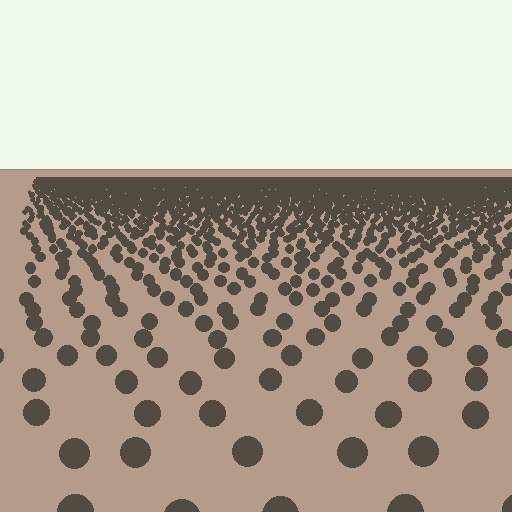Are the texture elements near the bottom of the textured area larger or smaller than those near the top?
Larger. Near the bottom, elements are closer to the viewer and appear at a bigger on-screen size.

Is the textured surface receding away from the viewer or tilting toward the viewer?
The surface is receding away from the viewer. Texture elements get smaller and denser toward the top.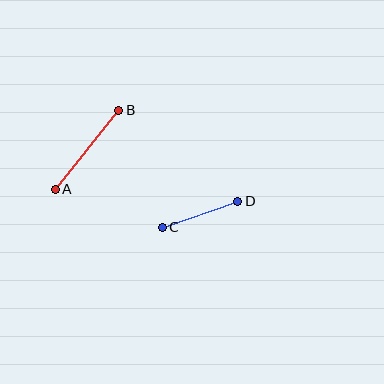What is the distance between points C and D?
The distance is approximately 80 pixels.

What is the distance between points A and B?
The distance is approximately 101 pixels.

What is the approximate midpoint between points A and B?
The midpoint is at approximately (87, 150) pixels.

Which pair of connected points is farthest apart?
Points A and B are farthest apart.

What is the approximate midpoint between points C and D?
The midpoint is at approximately (200, 214) pixels.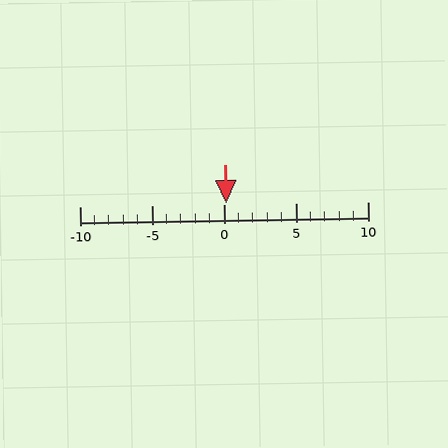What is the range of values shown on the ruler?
The ruler shows values from -10 to 10.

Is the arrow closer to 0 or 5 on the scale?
The arrow is closer to 0.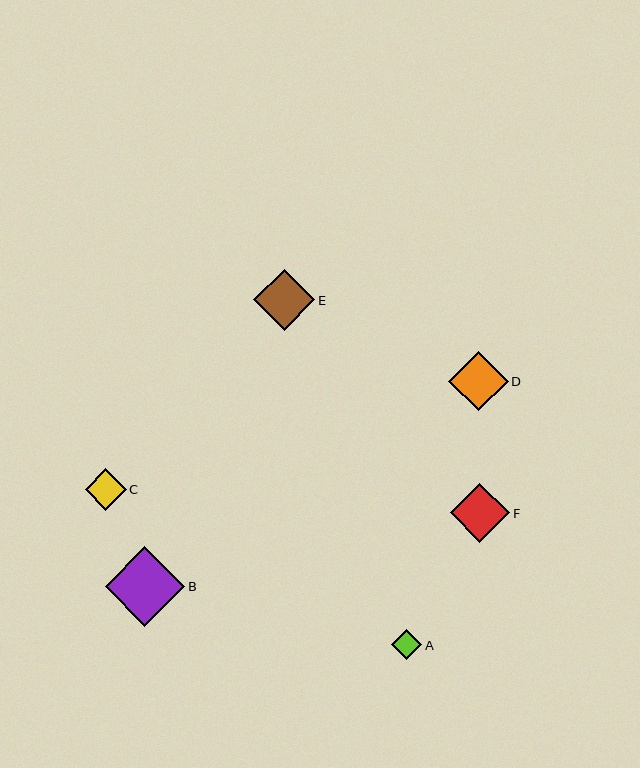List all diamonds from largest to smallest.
From largest to smallest: B, E, D, F, C, A.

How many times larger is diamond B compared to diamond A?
Diamond B is approximately 2.6 times the size of diamond A.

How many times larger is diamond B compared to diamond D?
Diamond B is approximately 1.3 times the size of diamond D.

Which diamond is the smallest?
Diamond A is the smallest with a size of approximately 30 pixels.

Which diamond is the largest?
Diamond B is the largest with a size of approximately 80 pixels.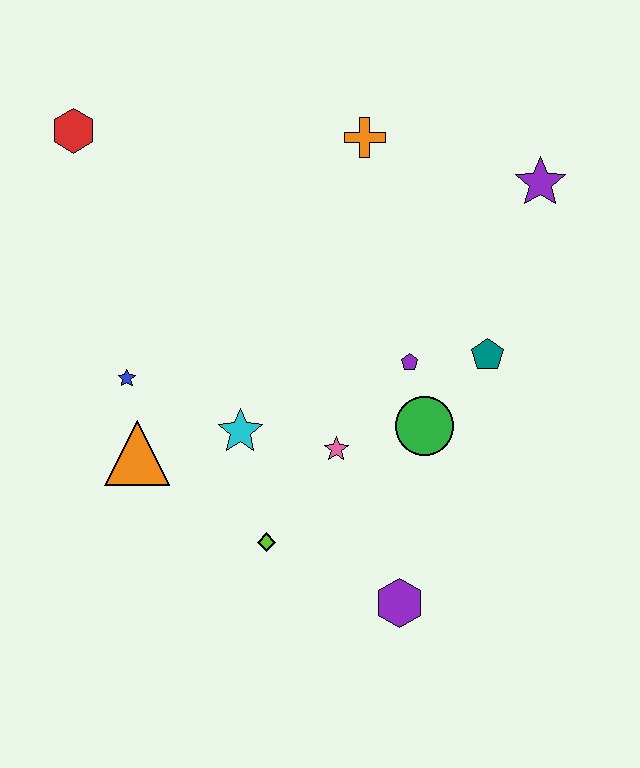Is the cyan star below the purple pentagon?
Yes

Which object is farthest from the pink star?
The red hexagon is farthest from the pink star.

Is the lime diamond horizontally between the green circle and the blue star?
Yes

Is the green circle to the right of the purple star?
No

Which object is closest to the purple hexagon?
The lime diamond is closest to the purple hexagon.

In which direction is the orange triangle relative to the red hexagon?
The orange triangle is below the red hexagon.